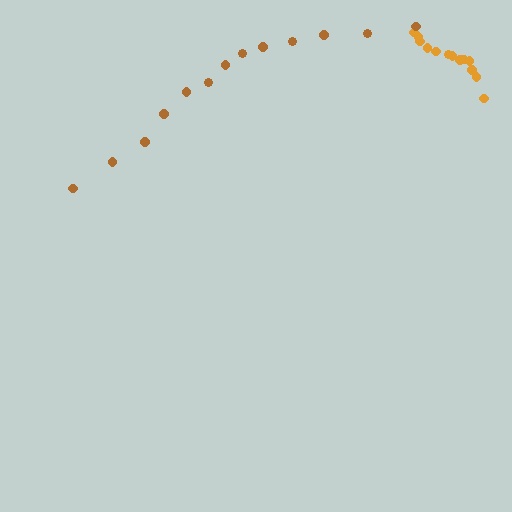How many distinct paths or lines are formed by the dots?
There are 2 distinct paths.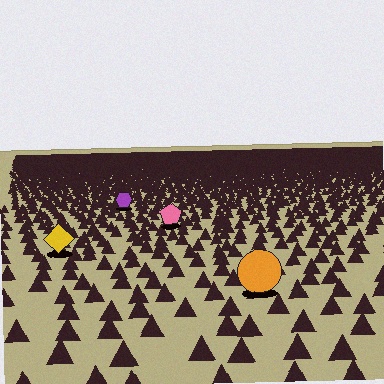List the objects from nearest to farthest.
From nearest to farthest: the orange circle, the yellow diamond, the pink pentagon, the purple hexagon.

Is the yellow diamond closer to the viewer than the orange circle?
No. The orange circle is closer — you can tell from the texture gradient: the ground texture is coarser near it.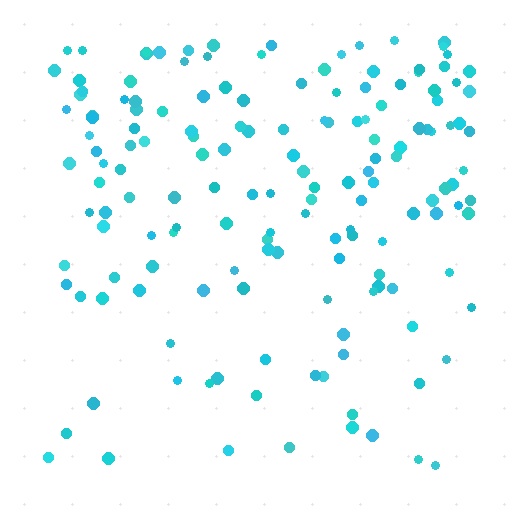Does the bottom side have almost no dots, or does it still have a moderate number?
Still a moderate number, just noticeably fewer than the top.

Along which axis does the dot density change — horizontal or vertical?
Vertical.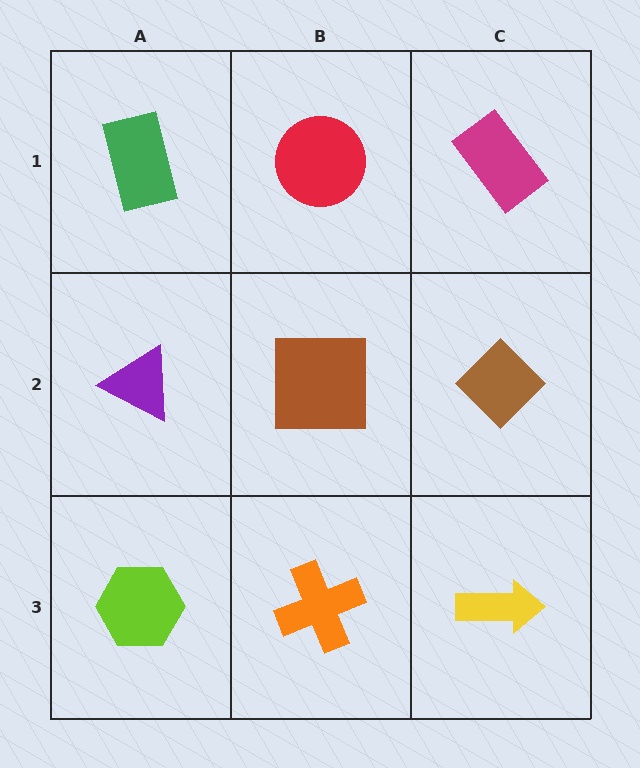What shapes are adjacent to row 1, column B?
A brown square (row 2, column B), a green rectangle (row 1, column A), a magenta rectangle (row 1, column C).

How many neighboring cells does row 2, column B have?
4.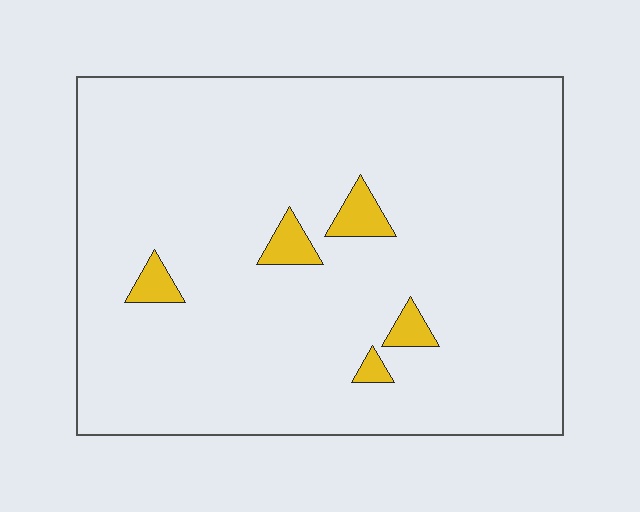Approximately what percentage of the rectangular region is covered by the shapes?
Approximately 5%.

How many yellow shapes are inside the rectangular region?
5.